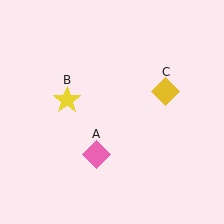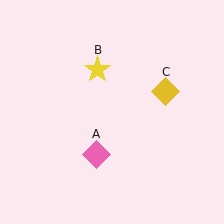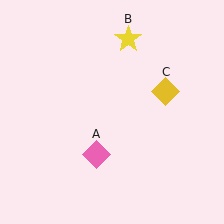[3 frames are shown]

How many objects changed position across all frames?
1 object changed position: yellow star (object B).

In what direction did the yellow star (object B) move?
The yellow star (object B) moved up and to the right.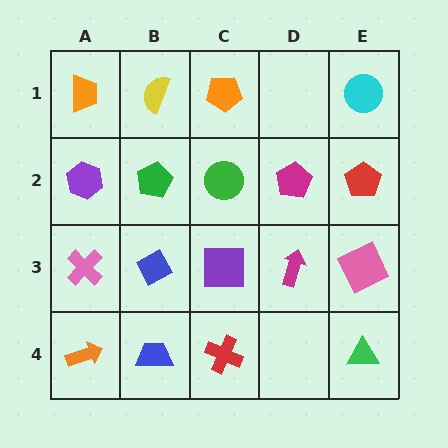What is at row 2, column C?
A green circle.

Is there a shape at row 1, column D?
No, that cell is empty.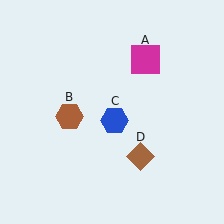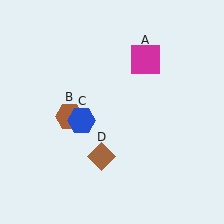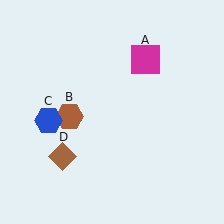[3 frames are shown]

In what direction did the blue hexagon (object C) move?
The blue hexagon (object C) moved left.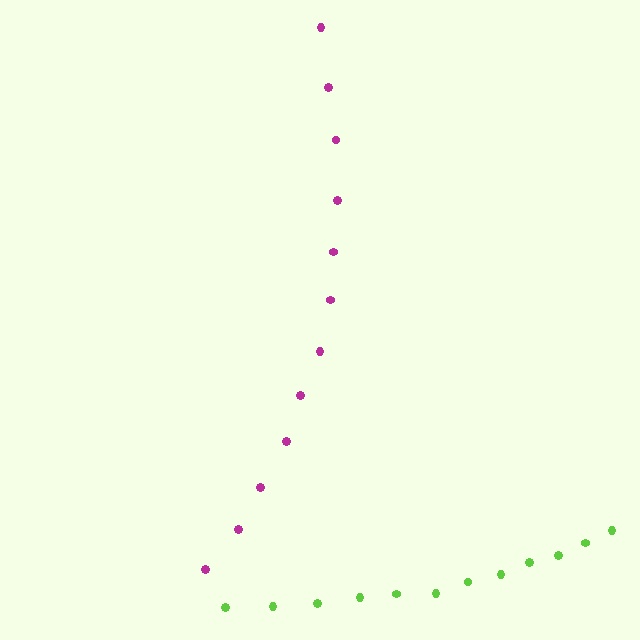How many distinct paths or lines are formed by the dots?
There are 2 distinct paths.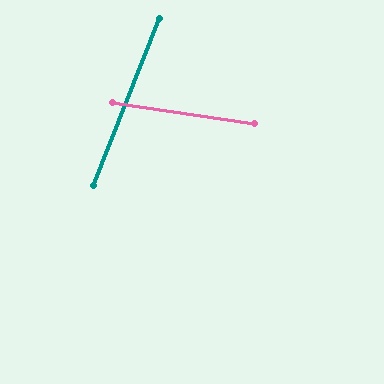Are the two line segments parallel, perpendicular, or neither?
Neither parallel nor perpendicular — they differ by about 77°.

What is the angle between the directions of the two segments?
Approximately 77 degrees.